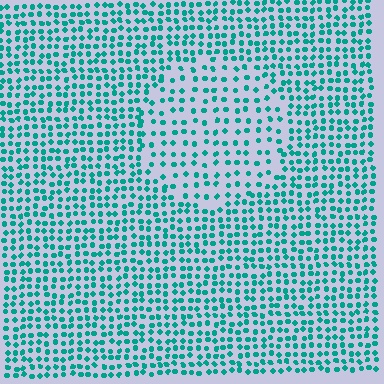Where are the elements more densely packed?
The elements are more densely packed outside the circle boundary.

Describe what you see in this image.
The image contains small teal elements arranged at two different densities. A circle-shaped region is visible where the elements are less densely packed than the surrounding area.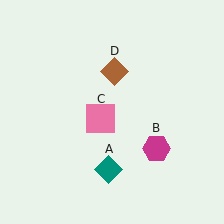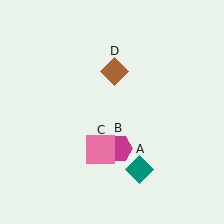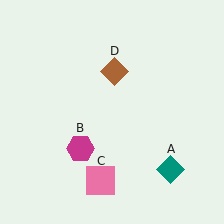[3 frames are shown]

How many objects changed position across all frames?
3 objects changed position: teal diamond (object A), magenta hexagon (object B), pink square (object C).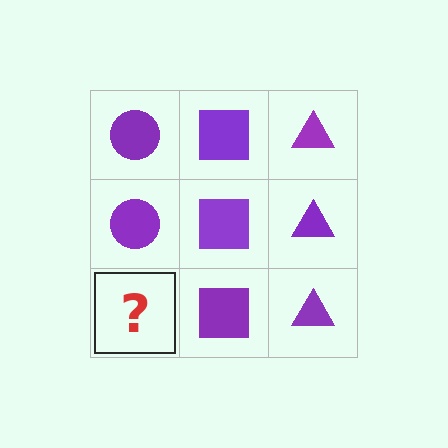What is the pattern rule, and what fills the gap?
The rule is that each column has a consistent shape. The gap should be filled with a purple circle.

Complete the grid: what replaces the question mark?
The question mark should be replaced with a purple circle.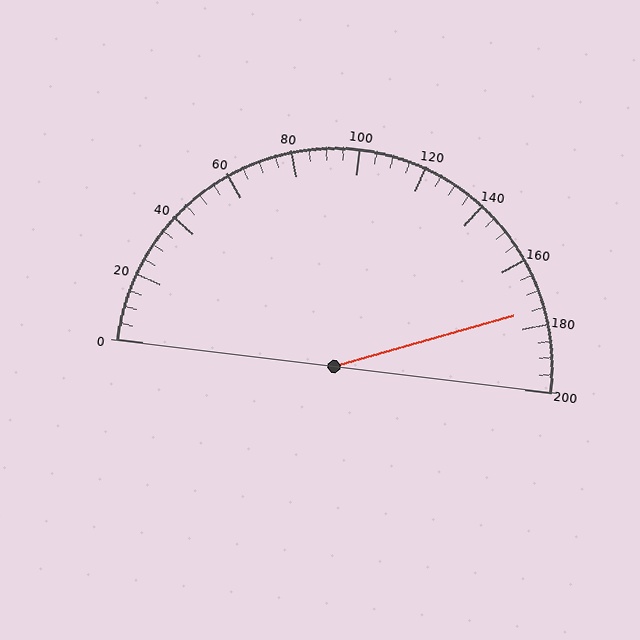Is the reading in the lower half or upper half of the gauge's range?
The reading is in the upper half of the range (0 to 200).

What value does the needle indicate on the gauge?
The needle indicates approximately 175.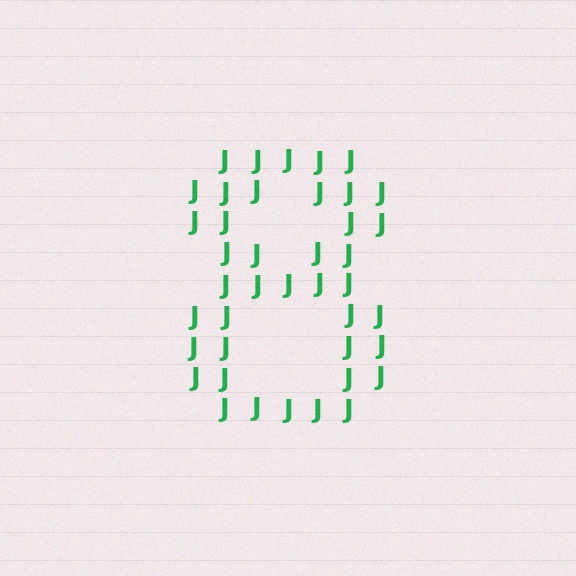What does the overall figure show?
The overall figure shows the digit 8.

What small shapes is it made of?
It is made of small letter J's.